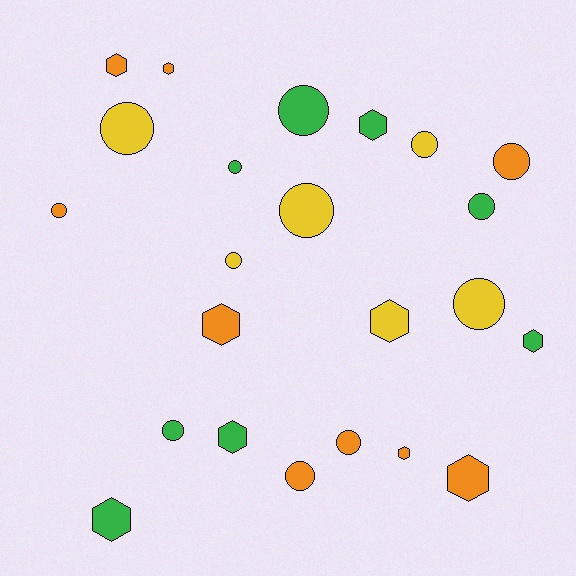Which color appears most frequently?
Orange, with 9 objects.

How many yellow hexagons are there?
There is 1 yellow hexagon.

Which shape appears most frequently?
Circle, with 13 objects.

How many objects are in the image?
There are 23 objects.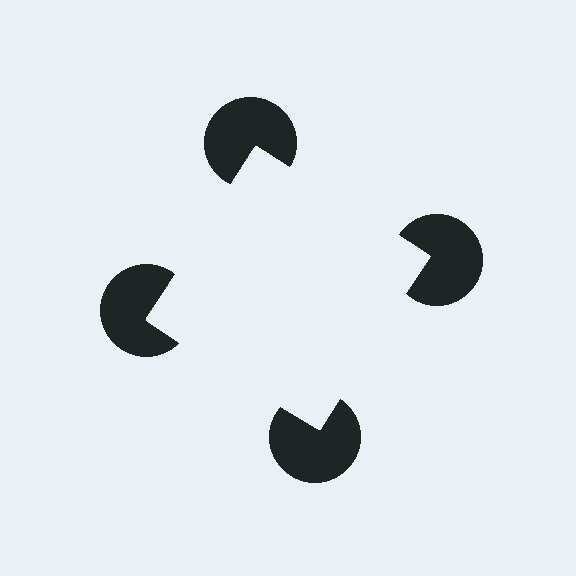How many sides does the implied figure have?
4 sides.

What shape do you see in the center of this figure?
An illusory square — its edges are inferred from the aligned wedge cuts in the pac-man discs, not physically drawn.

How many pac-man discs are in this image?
There are 4 — one at each vertex of the illusory square.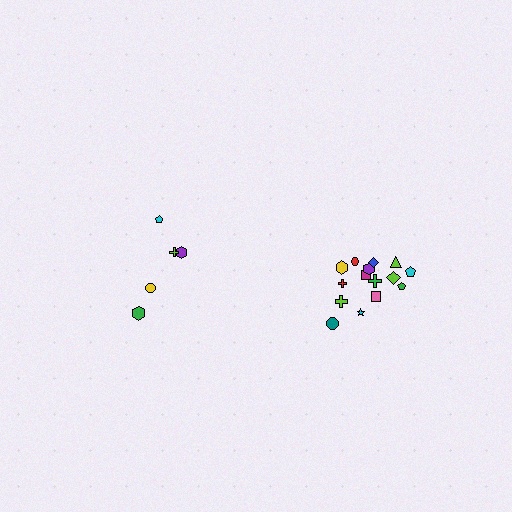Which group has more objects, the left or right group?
The right group.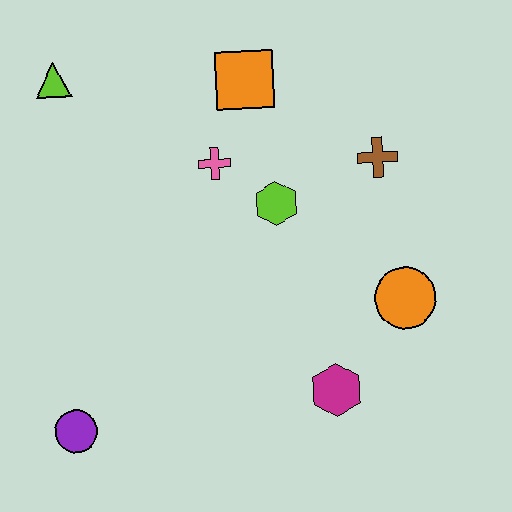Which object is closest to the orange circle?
The magenta hexagon is closest to the orange circle.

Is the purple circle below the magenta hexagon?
Yes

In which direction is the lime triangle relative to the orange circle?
The lime triangle is to the left of the orange circle.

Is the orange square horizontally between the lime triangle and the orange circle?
Yes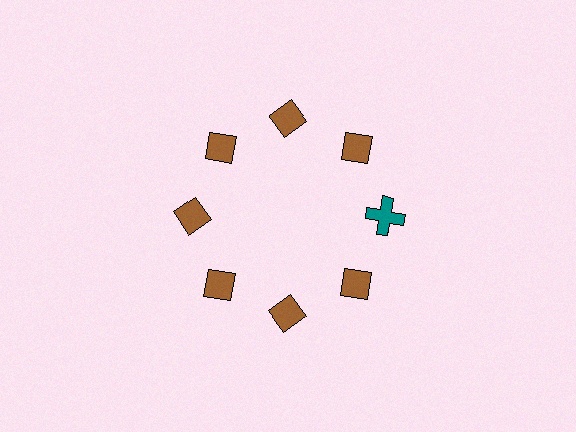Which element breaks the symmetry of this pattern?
The teal cross at roughly the 3 o'clock position breaks the symmetry. All other shapes are brown diamonds.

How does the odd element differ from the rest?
It differs in both color (teal instead of brown) and shape (cross instead of diamond).